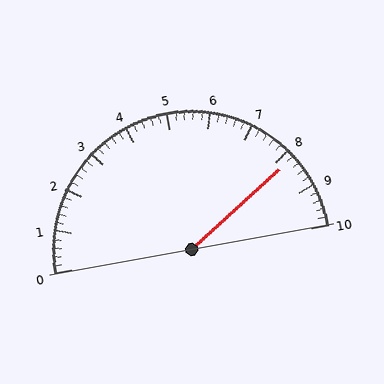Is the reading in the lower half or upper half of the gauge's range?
The reading is in the upper half of the range (0 to 10).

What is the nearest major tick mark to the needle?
The nearest major tick mark is 8.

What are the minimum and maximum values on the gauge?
The gauge ranges from 0 to 10.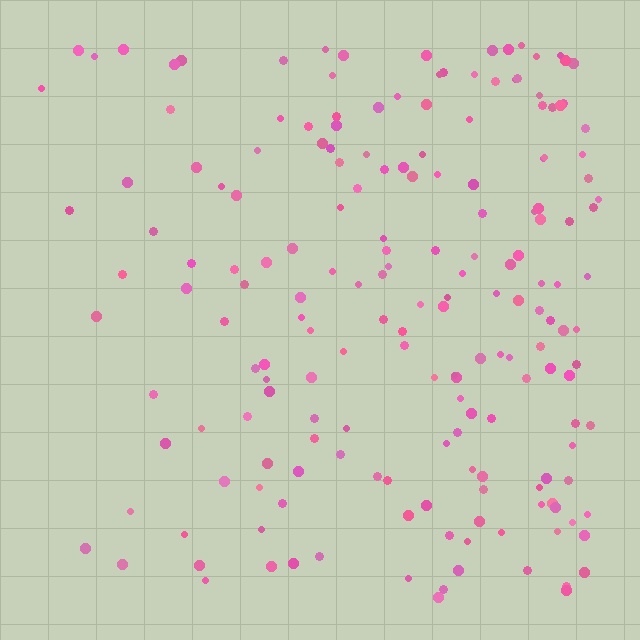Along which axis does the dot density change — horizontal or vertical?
Horizontal.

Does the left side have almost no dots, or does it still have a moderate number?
Still a moderate number, just noticeably fewer than the right.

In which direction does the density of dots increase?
From left to right, with the right side densest.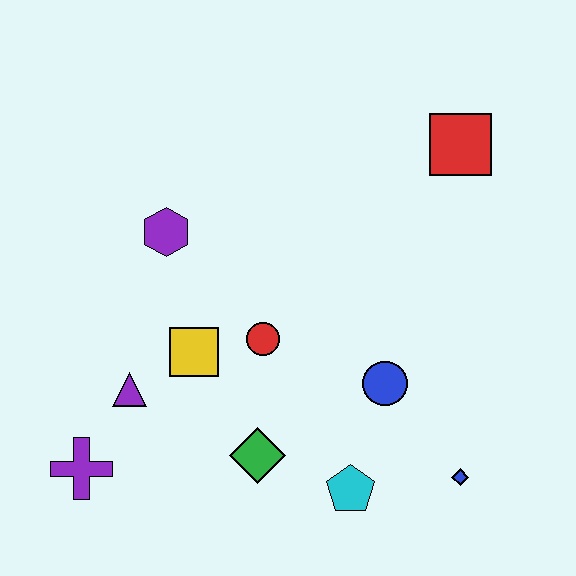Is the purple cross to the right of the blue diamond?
No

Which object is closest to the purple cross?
The purple triangle is closest to the purple cross.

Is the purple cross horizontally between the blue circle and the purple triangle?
No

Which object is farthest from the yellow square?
The red square is farthest from the yellow square.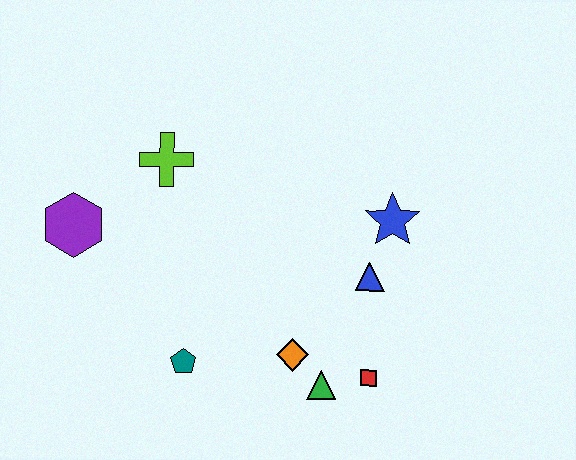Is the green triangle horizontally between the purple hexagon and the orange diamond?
No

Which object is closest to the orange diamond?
The green triangle is closest to the orange diamond.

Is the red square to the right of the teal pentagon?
Yes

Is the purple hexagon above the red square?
Yes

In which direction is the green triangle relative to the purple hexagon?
The green triangle is to the right of the purple hexagon.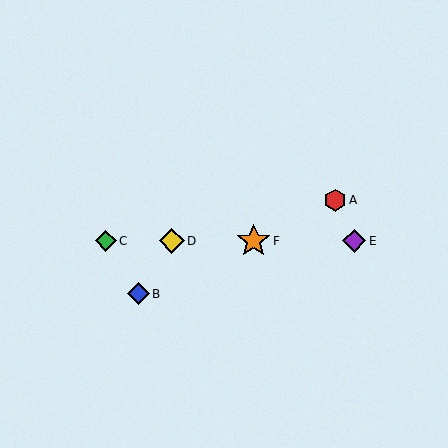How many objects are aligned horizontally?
4 objects (C, D, E, F) are aligned horizontally.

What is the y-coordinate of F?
Object F is at y≈241.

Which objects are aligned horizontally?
Objects C, D, E, F are aligned horizontally.